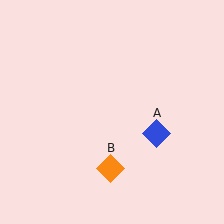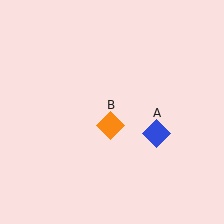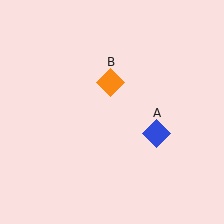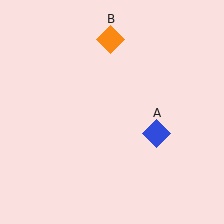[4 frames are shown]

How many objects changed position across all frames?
1 object changed position: orange diamond (object B).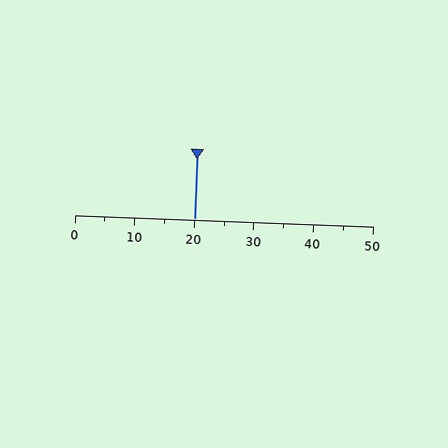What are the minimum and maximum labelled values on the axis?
The axis runs from 0 to 50.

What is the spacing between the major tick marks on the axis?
The major ticks are spaced 10 apart.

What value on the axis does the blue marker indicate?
The marker indicates approximately 20.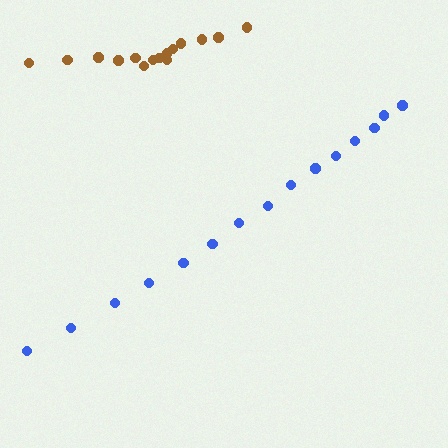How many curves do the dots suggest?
There are 2 distinct paths.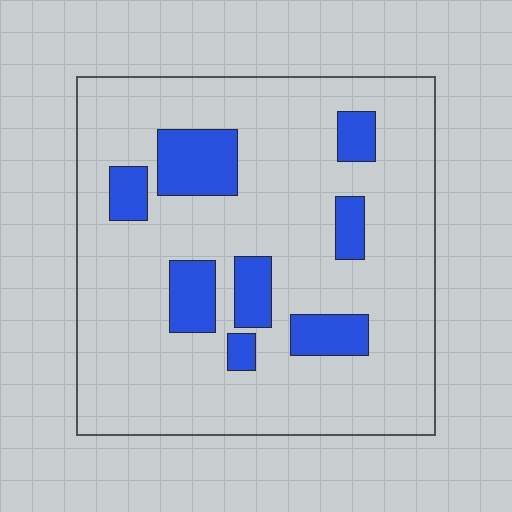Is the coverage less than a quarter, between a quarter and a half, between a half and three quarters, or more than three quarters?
Less than a quarter.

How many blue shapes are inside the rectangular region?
8.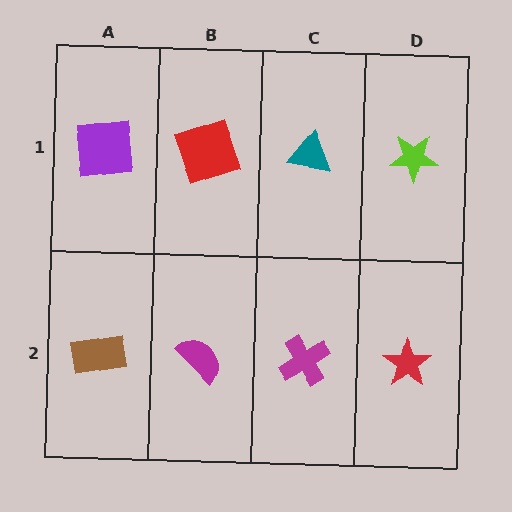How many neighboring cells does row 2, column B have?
3.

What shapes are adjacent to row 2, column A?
A purple square (row 1, column A), a magenta semicircle (row 2, column B).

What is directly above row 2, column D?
A lime star.